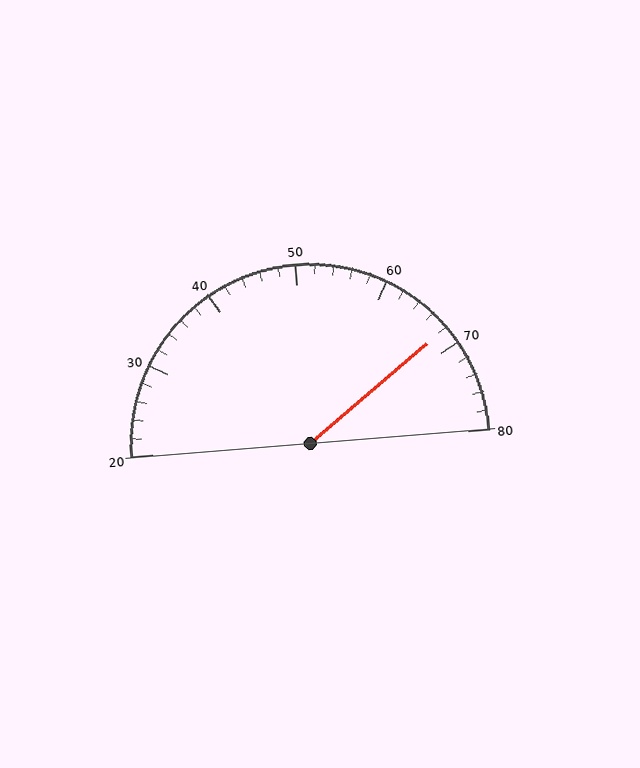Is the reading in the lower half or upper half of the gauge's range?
The reading is in the upper half of the range (20 to 80).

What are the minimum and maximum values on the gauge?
The gauge ranges from 20 to 80.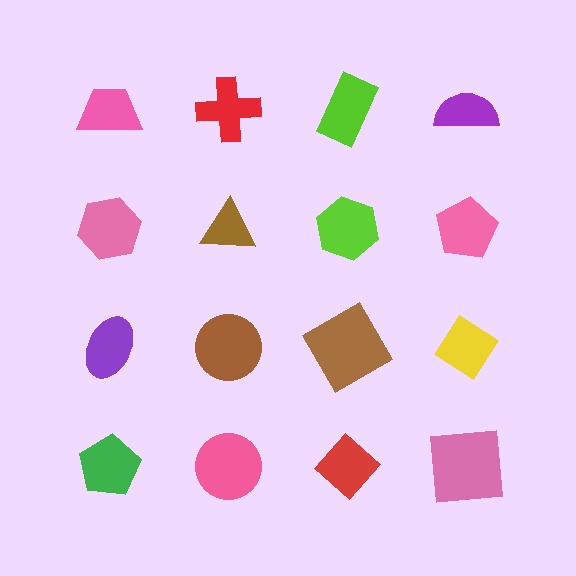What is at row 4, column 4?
A pink square.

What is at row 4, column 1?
A green pentagon.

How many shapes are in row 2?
4 shapes.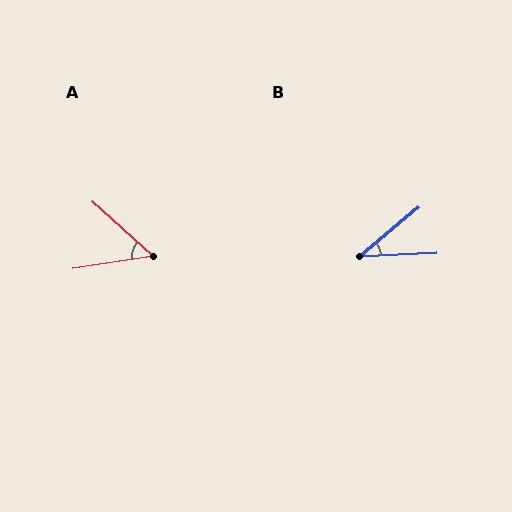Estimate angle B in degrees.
Approximately 37 degrees.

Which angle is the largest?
A, at approximately 51 degrees.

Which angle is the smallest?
B, at approximately 37 degrees.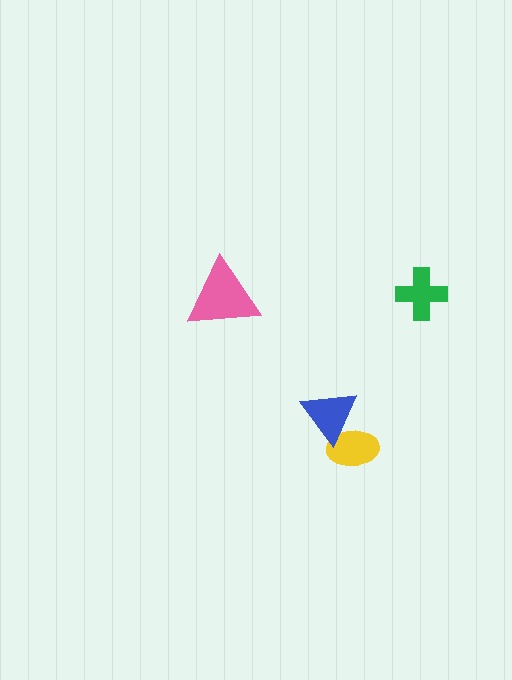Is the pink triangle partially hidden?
No, no other shape covers it.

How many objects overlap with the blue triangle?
1 object overlaps with the blue triangle.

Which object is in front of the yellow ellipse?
The blue triangle is in front of the yellow ellipse.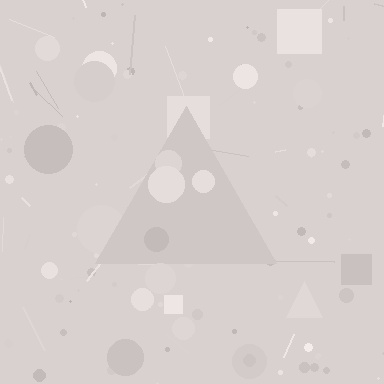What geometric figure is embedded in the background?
A triangle is embedded in the background.